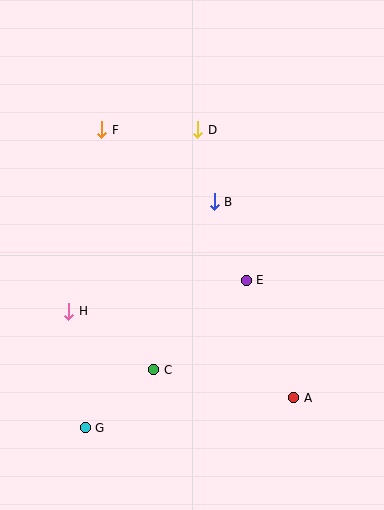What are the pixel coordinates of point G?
Point G is at (85, 428).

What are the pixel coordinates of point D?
Point D is at (198, 130).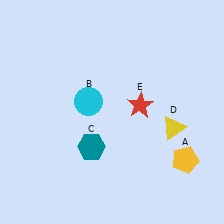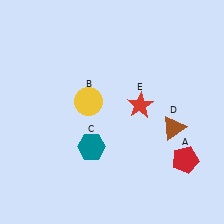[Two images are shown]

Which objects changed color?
A changed from yellow to red. B changed from cyan to yellow. D changed from yellow to brown.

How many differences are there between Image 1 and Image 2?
There are 3 differences between the two images.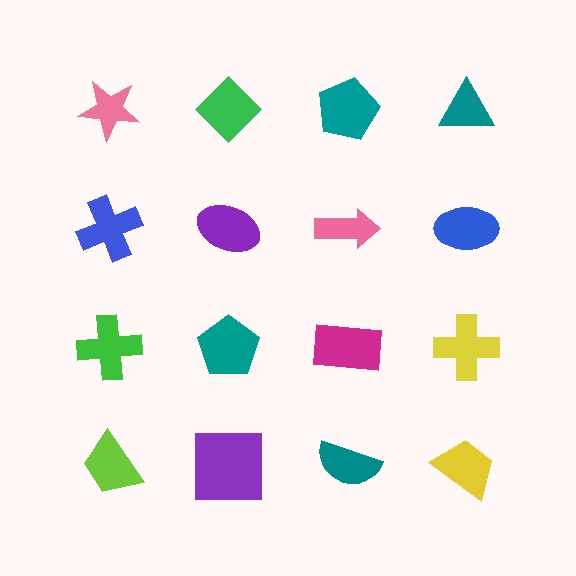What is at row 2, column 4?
A blue ellipse.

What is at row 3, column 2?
A teal pentagon.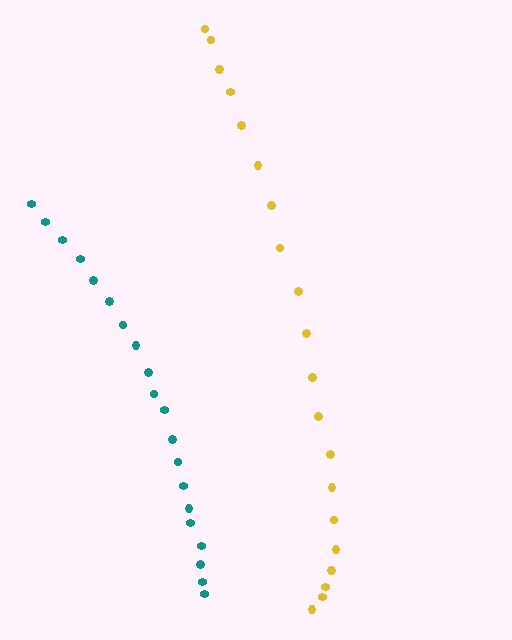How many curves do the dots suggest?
There are 2 distinct paths.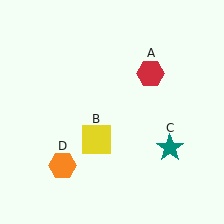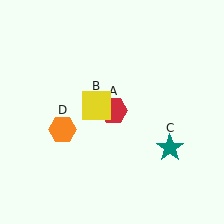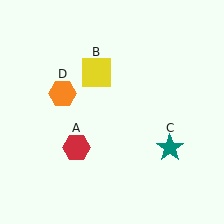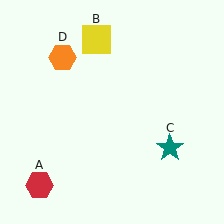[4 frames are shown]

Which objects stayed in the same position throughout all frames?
Teal star (object C) remained stationary.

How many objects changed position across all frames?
3 objects changed position: red hexagon (object A), yellow square (object B), orange hexagon (object D).